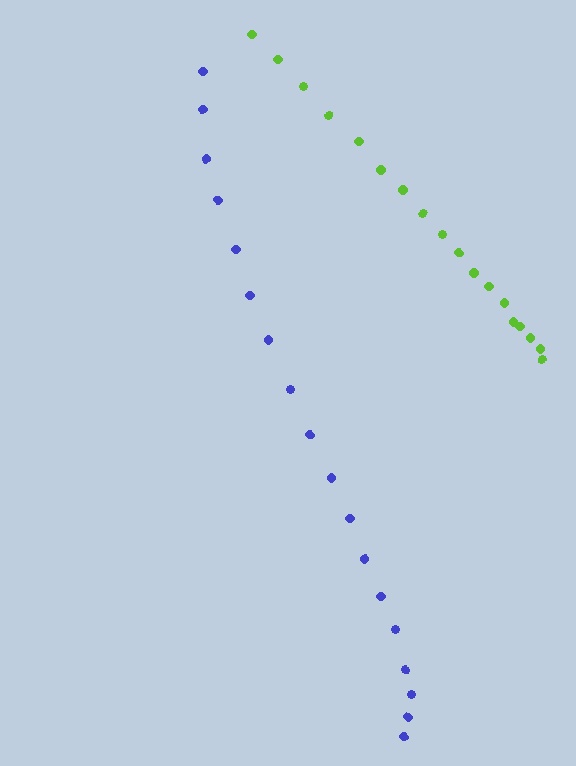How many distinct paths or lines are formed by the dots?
There are 2 distinct paths.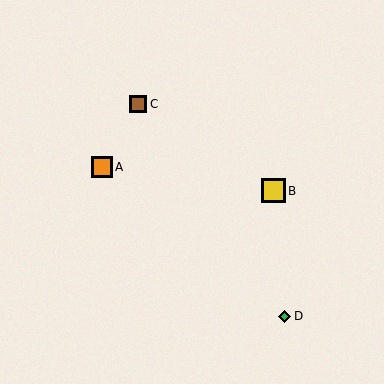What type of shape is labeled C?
Shape C is a brown square.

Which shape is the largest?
The yellow square (labeled B) is the largest.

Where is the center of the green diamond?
The center of the green diamond is at (285, 316).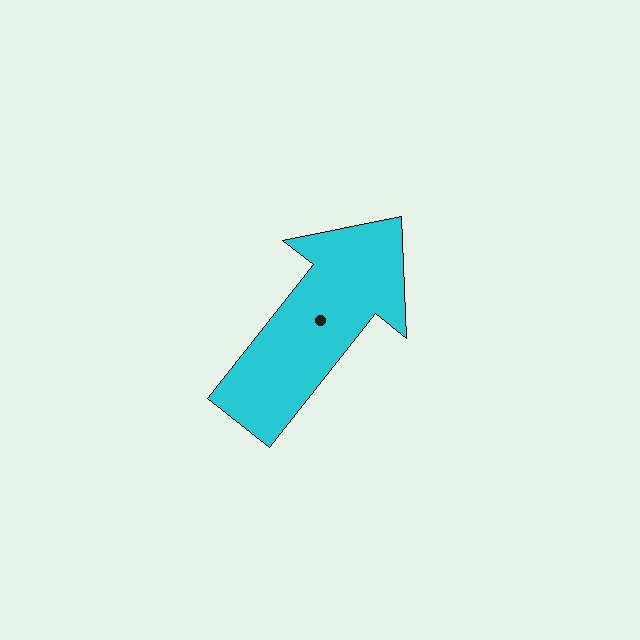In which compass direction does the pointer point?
Northeast.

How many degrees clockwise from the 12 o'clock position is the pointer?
Approximately 38 degrees.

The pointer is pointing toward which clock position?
Roughly 1 o'clock.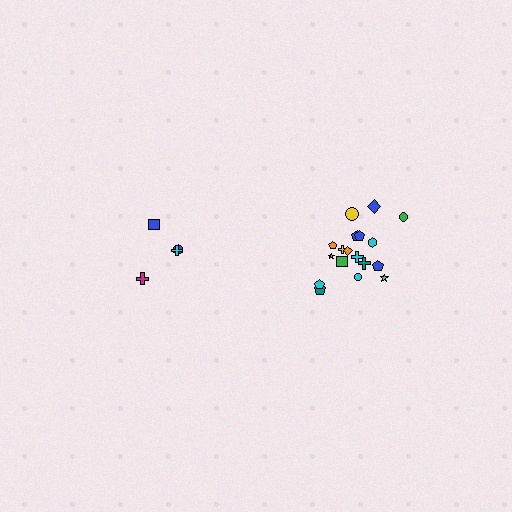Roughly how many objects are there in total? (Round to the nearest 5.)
Roughly 20 objects in total.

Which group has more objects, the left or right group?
The right group.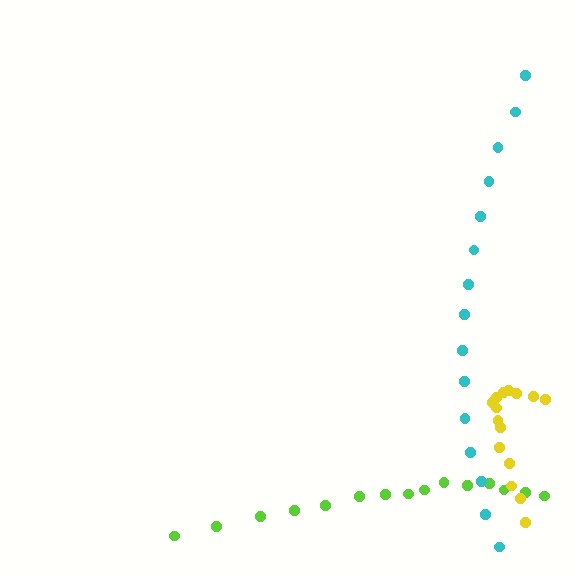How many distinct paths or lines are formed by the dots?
There are 3 distinct paths.